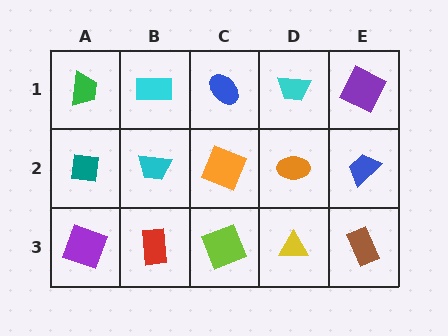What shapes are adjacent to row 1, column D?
An orange ellipse (row 2, column D), a blue ellipse (row 1, column C), a purple square (row 1, column E).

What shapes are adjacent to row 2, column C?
A blue ellipse (row 1, column C), a lime square (row 3, column C), a cyan trapezoid (row 2, column B), an orange ellipse (row 2, column D).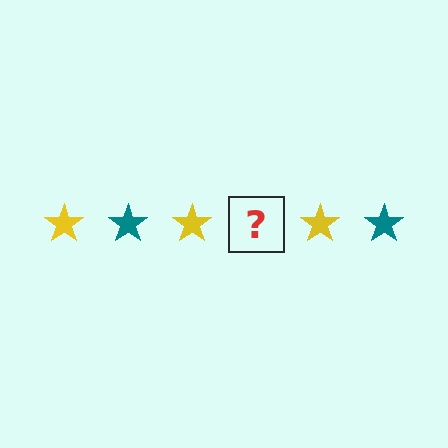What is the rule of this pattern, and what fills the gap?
The rule is that the pattern cycles through yellow, teal stars. The gap should be filled with a teal star.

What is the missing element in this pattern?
The missing element is a teal star.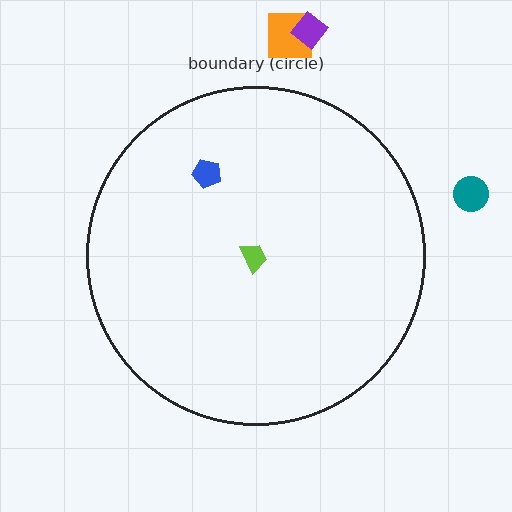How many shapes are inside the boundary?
2 inside, 3 outside.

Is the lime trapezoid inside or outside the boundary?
Inside.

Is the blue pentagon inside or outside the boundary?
Inside.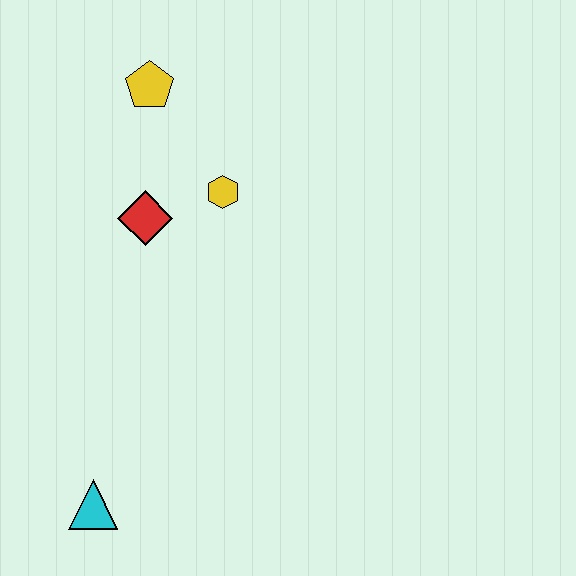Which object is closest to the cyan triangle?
The red diamond is closest to the cyan triangle.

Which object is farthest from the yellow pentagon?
The cyan triangle is farthest from the yellow pentagon.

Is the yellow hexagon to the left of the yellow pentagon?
No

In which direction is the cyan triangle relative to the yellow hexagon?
The cyan triangle is below the yellow hexagon.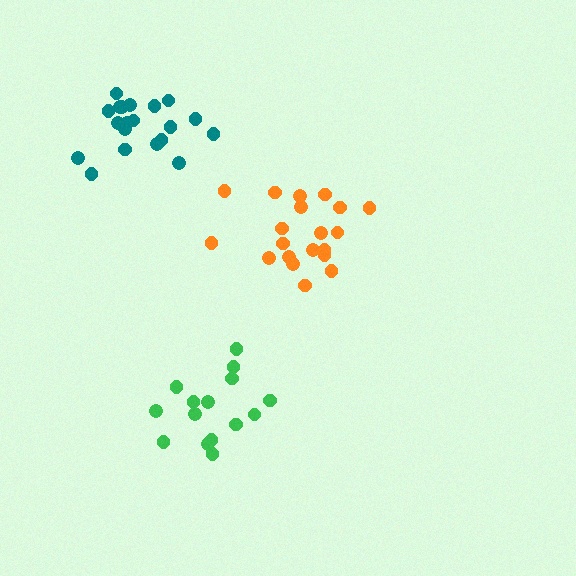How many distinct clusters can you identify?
There are 3 distinct clusters.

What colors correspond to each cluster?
The clusters are colored: orange, green, teal.